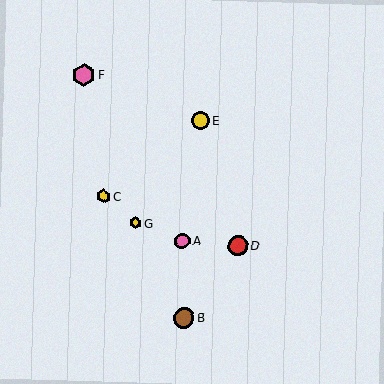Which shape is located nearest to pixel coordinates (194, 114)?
The yellow circle (labeled E) at (200, 121) is nearest to that location.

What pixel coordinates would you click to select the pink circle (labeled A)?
Click at (182, 241) to select the pink circle A.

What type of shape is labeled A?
Shape A is a pink circle.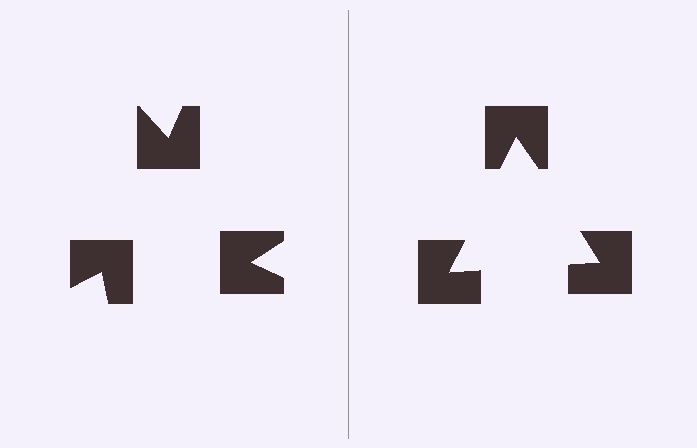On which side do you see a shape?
An illusory triangle appears on the right side. On the left side the wedge cuts are rotated, so no coherent shape forms.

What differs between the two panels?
The notched squares are positioned identically on both sides; only the wedge orientations differ. On the right they align to a triangle; on the left they are misaligned.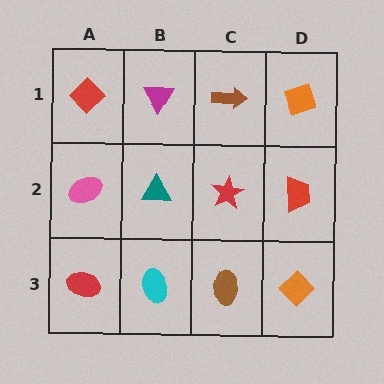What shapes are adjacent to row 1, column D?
A red trapezoid (row 2, column D), a brown arrow (row 1, column C).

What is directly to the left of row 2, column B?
A pink ellipse.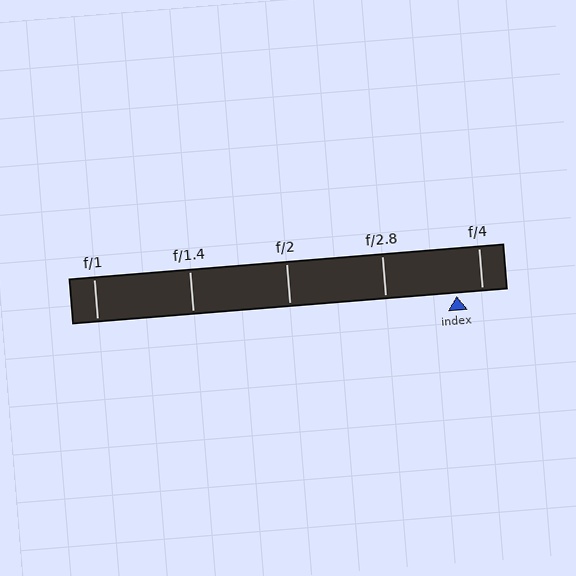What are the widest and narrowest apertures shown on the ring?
The widest aperture shown is f/1 and the narrowest is f/4.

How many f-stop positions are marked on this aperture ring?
There are 5 f-stop positions marked.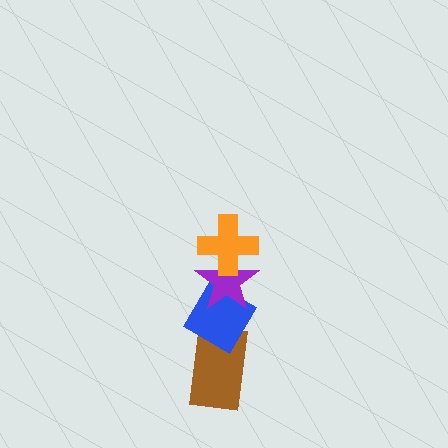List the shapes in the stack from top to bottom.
From top to bottom: the orange cross, the purple star, the blue diamond, the brown rectangle.